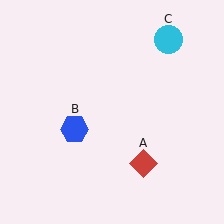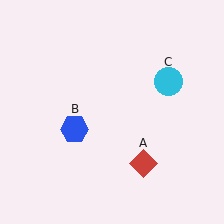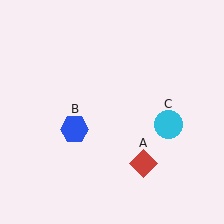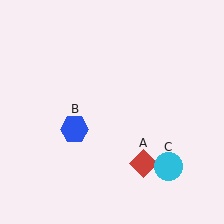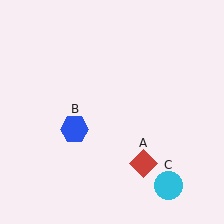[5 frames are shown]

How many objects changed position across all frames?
1 object changed position: cyan circle (object C).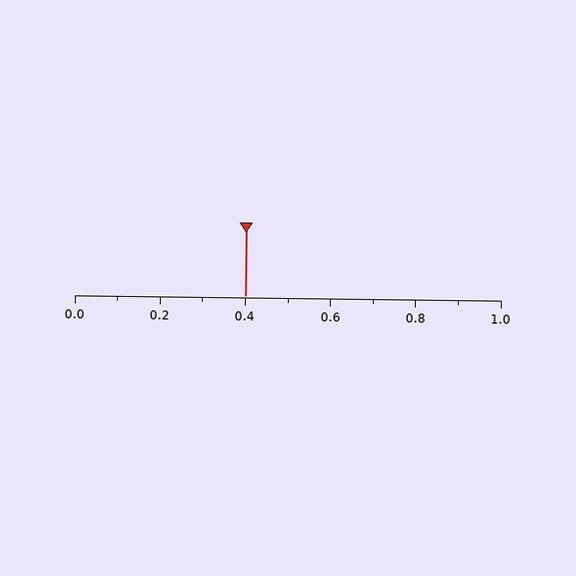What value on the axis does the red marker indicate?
The marker indicates approximately 0.4.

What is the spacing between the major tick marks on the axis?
The major ticks are spaced 0.2 apart.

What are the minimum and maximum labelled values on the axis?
The axis runs from 0.0 to 1.0.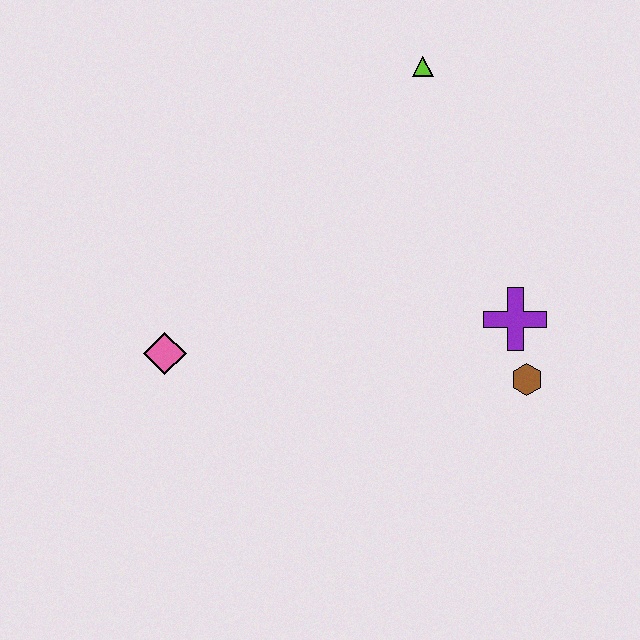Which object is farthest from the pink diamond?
The lime triangle is farthest from the pink diamond.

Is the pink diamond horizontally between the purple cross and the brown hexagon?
No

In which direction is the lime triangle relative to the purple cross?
The lime triangle is above the purple cross.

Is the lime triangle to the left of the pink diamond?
No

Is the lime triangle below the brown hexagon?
No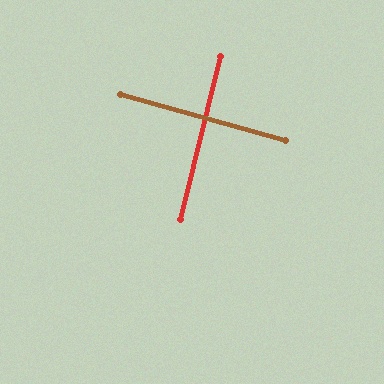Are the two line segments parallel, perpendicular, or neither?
Perpendicular — they meet at approximately 89°.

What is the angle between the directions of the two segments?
Approximately 89 degrees.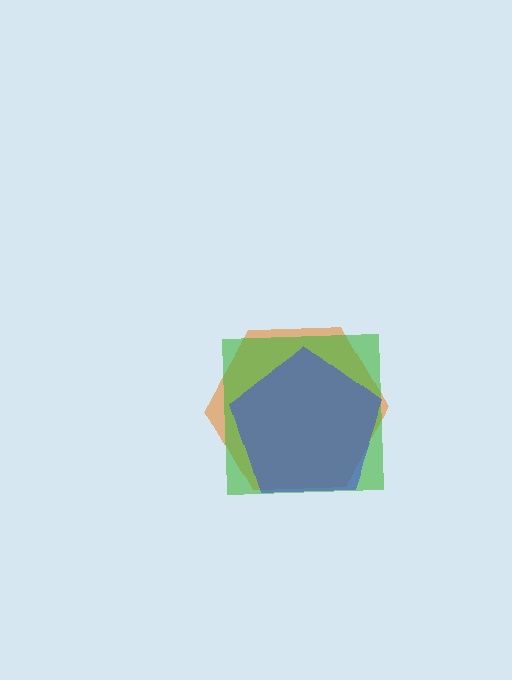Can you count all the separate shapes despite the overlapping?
Yes, there are 3 separate shapes.